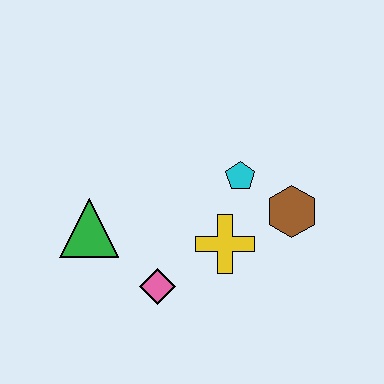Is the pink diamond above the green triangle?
No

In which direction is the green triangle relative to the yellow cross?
The green triangle is to the left of the yellow cross.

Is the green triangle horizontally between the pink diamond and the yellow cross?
No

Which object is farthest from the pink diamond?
The brown hexagon is farthest from the pink diamond.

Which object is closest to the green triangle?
The pink diamond is closest to the green triangle.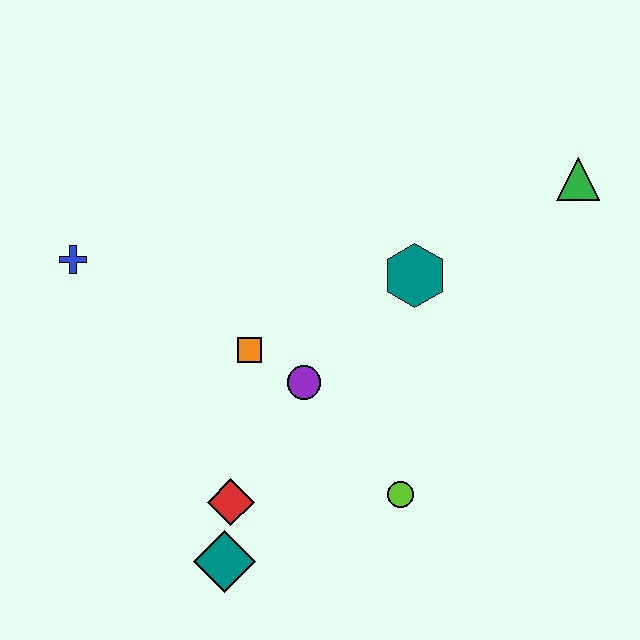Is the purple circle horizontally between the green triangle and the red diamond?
Yes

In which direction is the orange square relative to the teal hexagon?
The orange square is to the left of the teal hexagon.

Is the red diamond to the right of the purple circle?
No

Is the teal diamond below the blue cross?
Yes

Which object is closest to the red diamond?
The teal diamond is closest to the red diamond.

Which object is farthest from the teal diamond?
The green triangle is farthest from the teal diamond.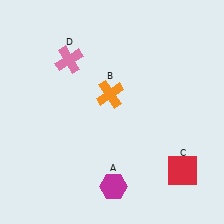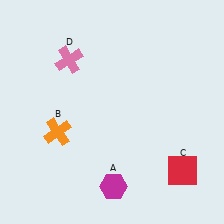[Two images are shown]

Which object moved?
The orange cross (B) moved left.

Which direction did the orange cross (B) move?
The orange cross (B) moved left.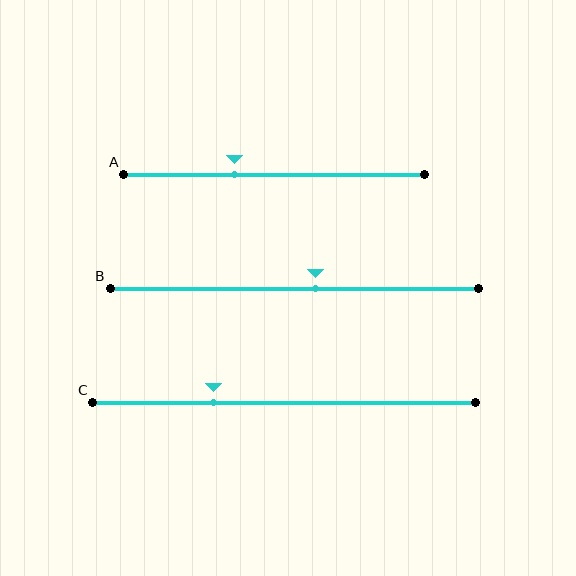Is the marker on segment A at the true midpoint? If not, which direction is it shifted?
No, the marker on segment A is shifted to the left by about 13% of the segment length.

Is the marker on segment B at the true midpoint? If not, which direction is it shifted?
No, the marker on segment B is shifted to the right by about 6% of the segment length.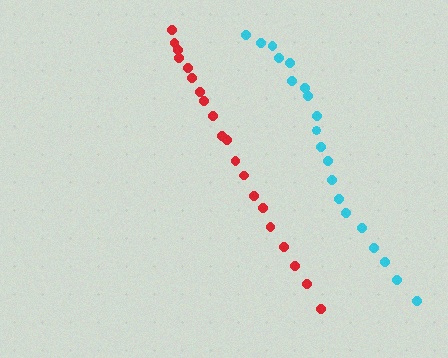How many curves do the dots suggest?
There are 2 distinct paths.